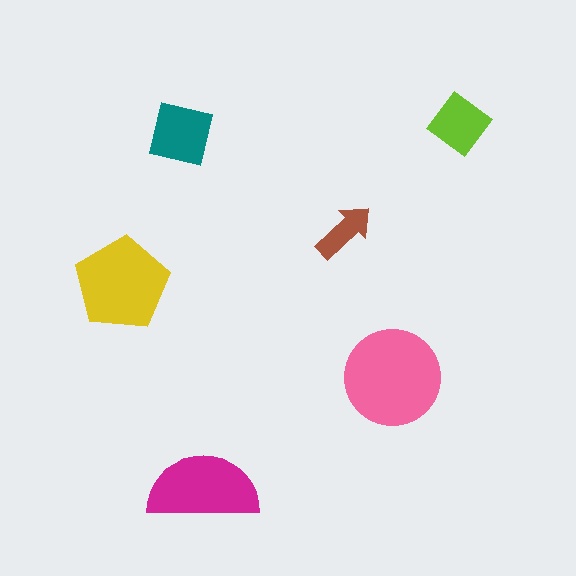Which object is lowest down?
The magenta semicircle is bottommost.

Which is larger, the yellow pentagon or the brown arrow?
The yellow pentagon.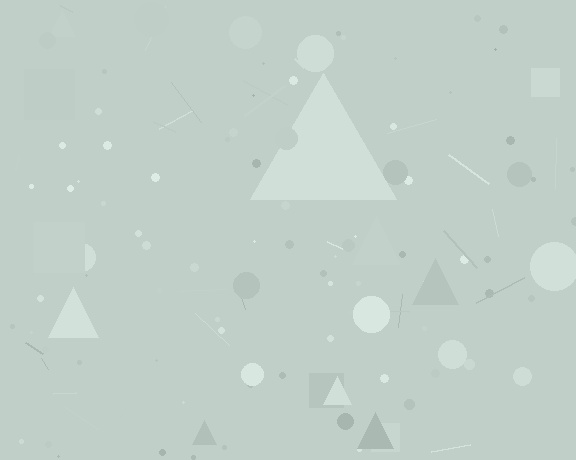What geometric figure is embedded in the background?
A triangle is embedded in the background.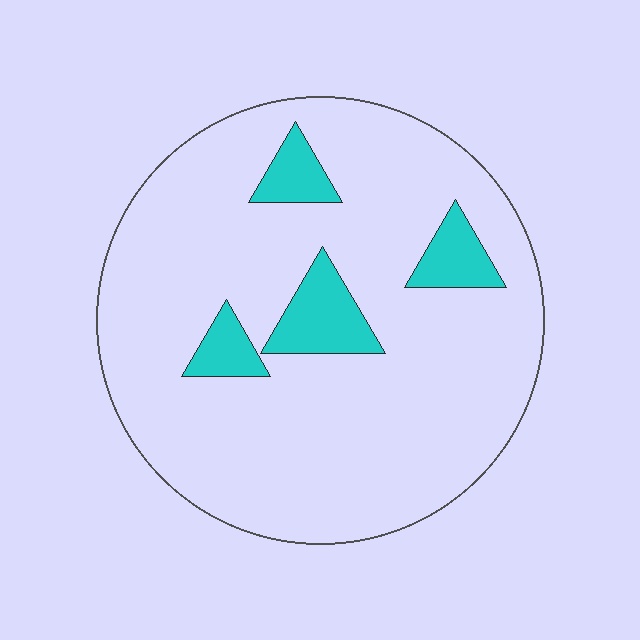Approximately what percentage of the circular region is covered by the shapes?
Approximately 10%.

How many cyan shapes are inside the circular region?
4.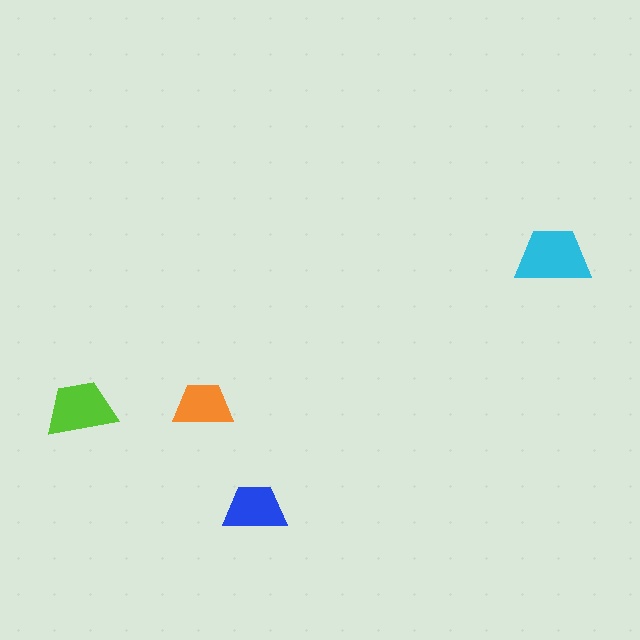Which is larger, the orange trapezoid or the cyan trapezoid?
The cyan one.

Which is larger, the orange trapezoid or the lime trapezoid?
The lime one.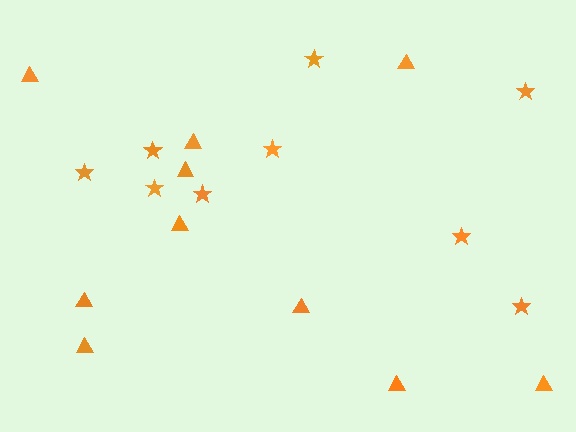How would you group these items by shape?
There are 2 groups: one group of stars (9) and one group of triangles (10).